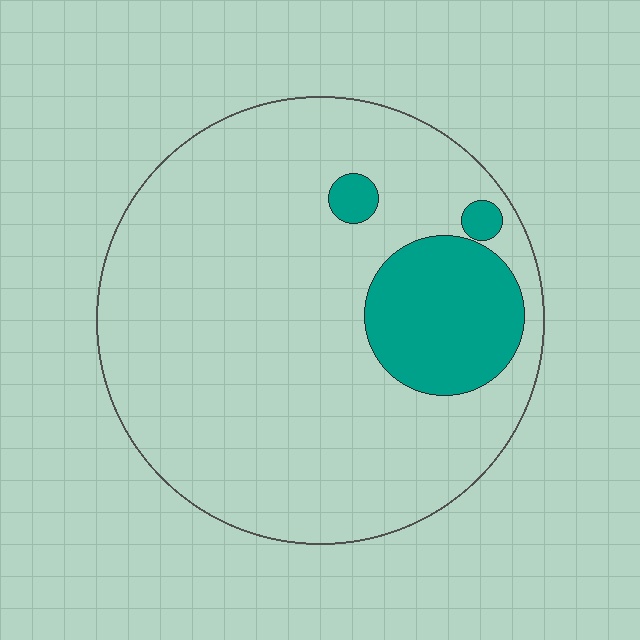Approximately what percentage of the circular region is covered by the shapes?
Approximately 15%.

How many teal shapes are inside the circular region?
3.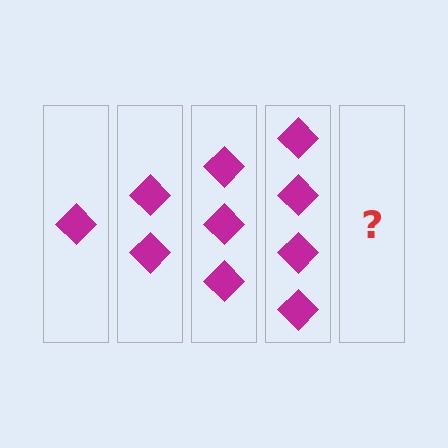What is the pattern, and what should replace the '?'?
The pattern is that each step adds one more diamond. The '?' should be 5 diamonds.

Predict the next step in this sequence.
The next step is 5 diamonds.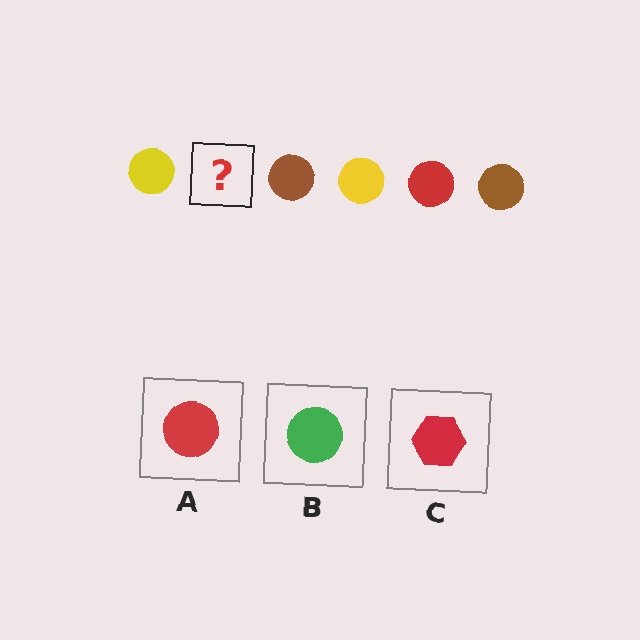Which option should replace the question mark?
Option A.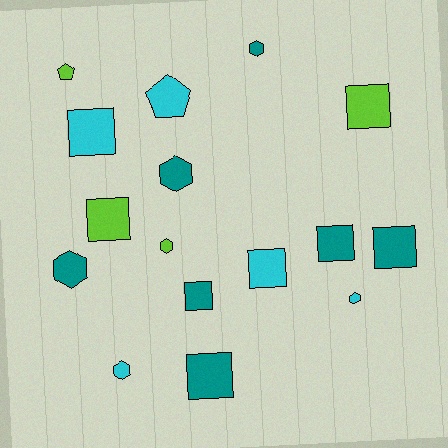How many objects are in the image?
There are 16 objects.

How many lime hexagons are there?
There is 1 lime hexagon.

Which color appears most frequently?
Teal, with 7 objects.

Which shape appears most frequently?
Square, with 8 objects.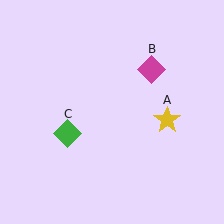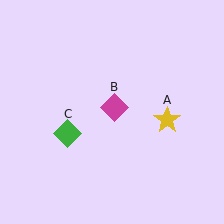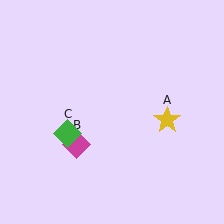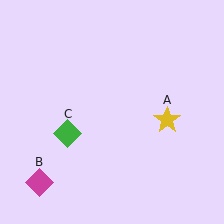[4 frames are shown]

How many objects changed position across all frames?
1 object changed position: magenta diamond (object B).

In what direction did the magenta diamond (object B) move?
The magenta diamond (object B) moved down and to the left.